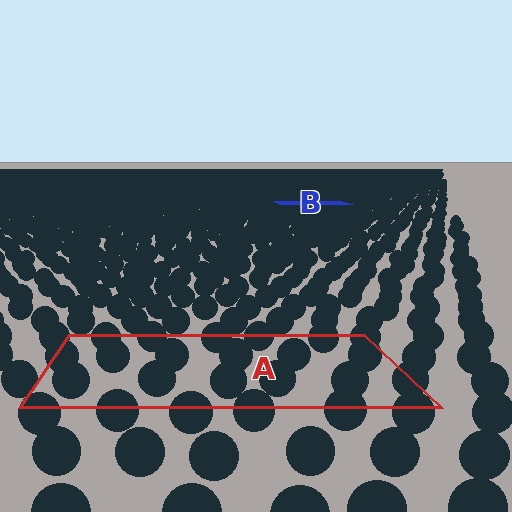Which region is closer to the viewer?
Region A is closer. The texture elements there are larger and more spread out.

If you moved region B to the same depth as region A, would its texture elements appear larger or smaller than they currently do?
They would appear larger. At a closer depth, the same texture elements are projected at a bigger on-screen size.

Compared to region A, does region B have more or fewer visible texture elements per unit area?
Region B has more texture elements per unit area — they are packed more densely because it is farther away.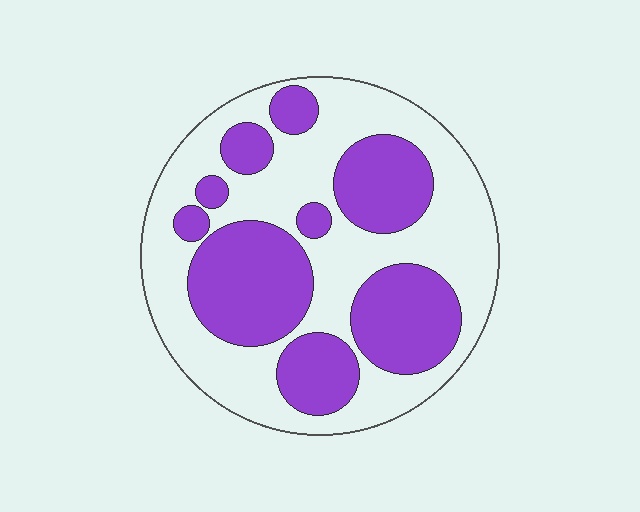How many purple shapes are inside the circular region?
9.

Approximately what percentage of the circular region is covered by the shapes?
Approximately 40%.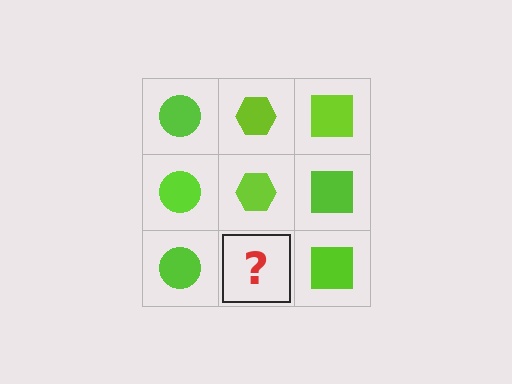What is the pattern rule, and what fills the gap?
The rule is that each column has a consistent shape. The gap should be filled with a lime hexagon.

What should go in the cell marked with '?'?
The missing cell should contain a lime hexagon.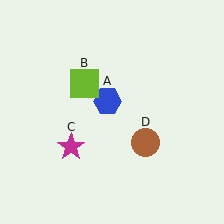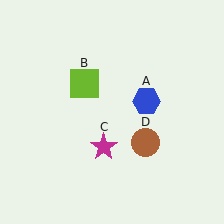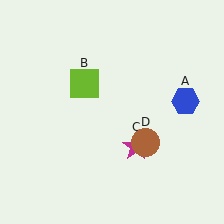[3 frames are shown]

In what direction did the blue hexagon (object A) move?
The blue hexagon (object A) moved right.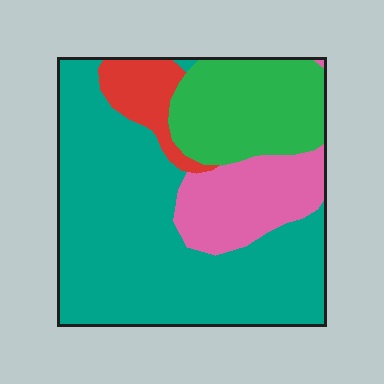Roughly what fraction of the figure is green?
Green takes up between a sixth and a third of the figure.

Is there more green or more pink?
Green.